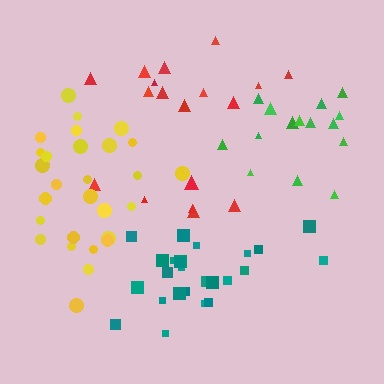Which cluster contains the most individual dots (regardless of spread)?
Yellow (28).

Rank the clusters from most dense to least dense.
yellow, teal, green, red.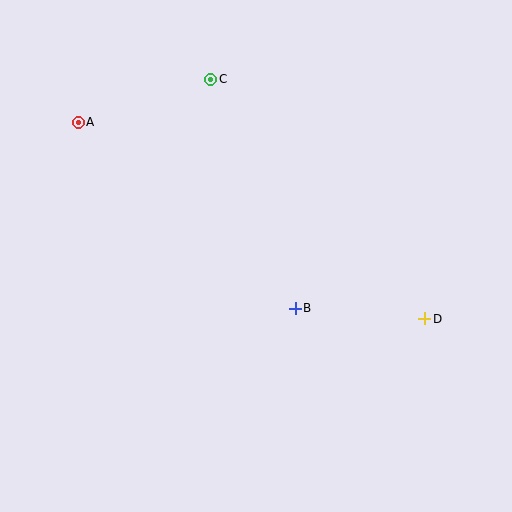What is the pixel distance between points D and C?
The distance between D and C is 321 pixels.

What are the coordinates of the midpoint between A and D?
The midpoint between A and D is at (251, 220).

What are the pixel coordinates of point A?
Point A is at (78, 122).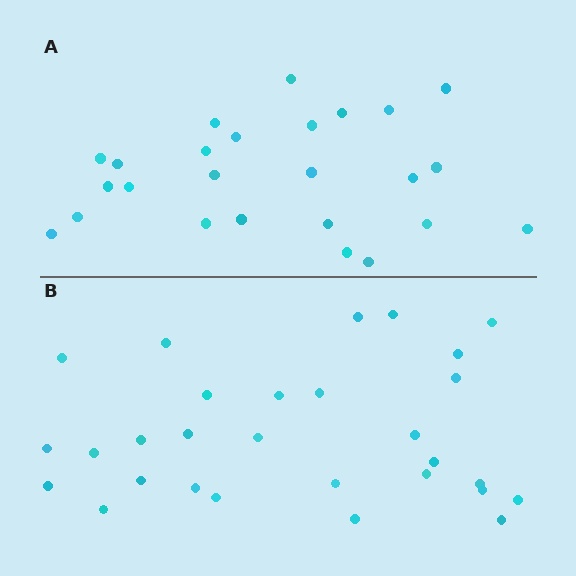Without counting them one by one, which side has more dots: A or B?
Region B (the bottom region) has more dots.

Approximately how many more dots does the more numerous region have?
Region B has about 4 more dots than region A.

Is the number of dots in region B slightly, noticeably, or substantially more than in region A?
Region B has only slightly more — the two regions are fairly close. The ratio is roughly 1.2 to 1.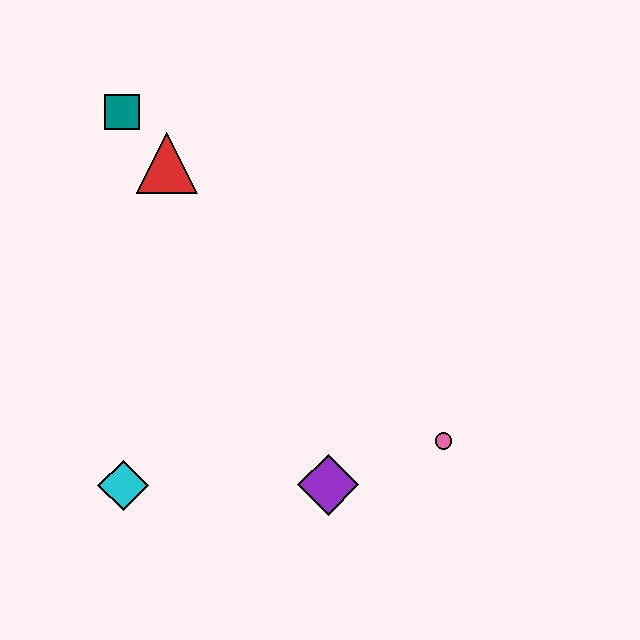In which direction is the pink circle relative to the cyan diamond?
The pink circle is to the right of the cyan diamond.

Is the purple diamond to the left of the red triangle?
No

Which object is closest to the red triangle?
The teal square is closest to the red triangle.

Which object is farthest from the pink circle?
The teal square is farthest from the pink circle.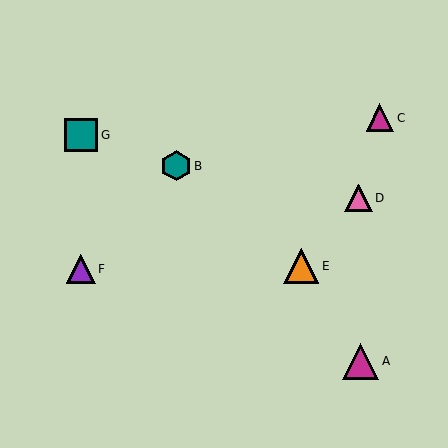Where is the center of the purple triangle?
The center of the purple triangle is at (81, 269).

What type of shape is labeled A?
Shape A is a magenta triangle.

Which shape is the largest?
The magenta triangle (labeled A) is the largest.